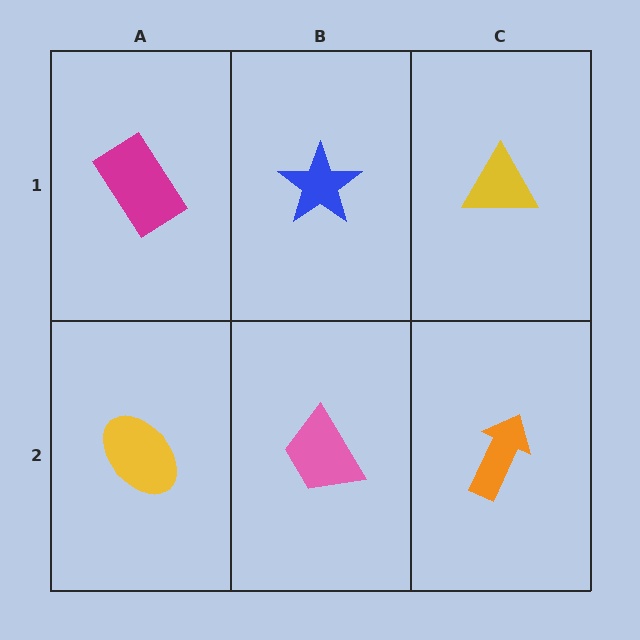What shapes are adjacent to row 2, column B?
A blue star (row 1, column B), a yellow ellipse (row 2, column A), an orange arrow (row 2, column C).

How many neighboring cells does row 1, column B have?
3.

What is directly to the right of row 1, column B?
A yellow triangle.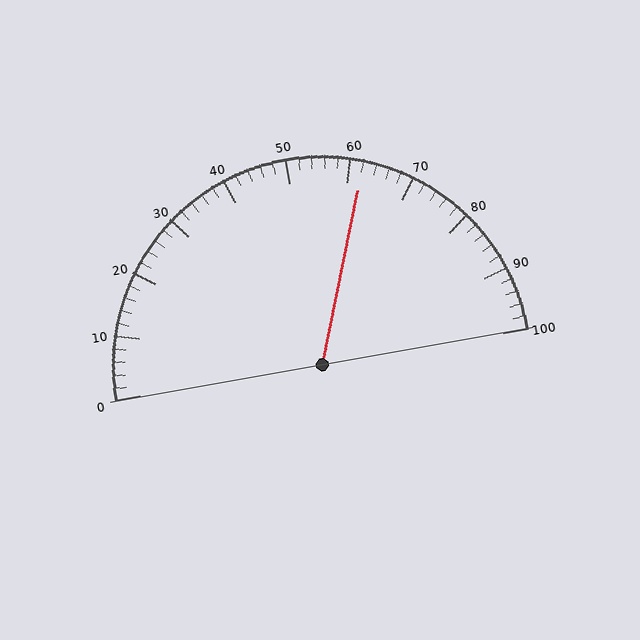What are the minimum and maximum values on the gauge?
The gauge ranges from 0 to 100.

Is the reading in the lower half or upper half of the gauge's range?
The reading is in the upper half of the range (0 to 100).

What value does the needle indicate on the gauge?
The needle indicates approximately 62.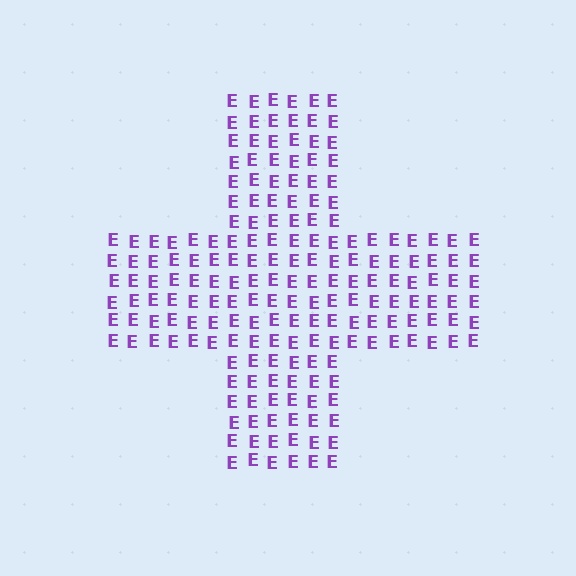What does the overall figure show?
The overall figure shows a cross.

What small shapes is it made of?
It is made of small letter E's.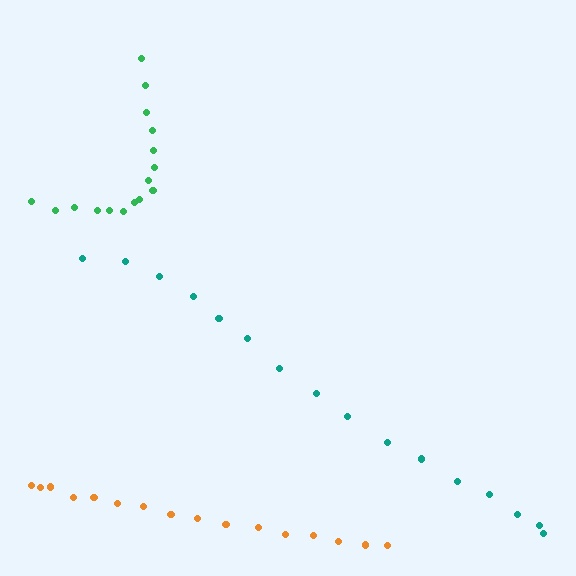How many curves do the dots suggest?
There are 3 distinct paths.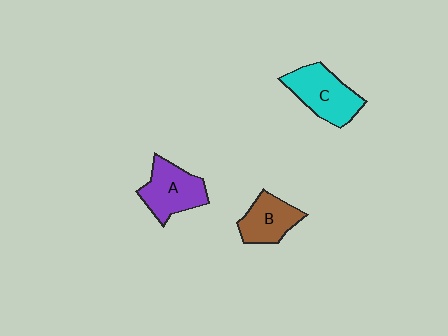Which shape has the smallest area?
Shape B (brown).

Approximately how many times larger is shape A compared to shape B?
Approximately 1.2 times.